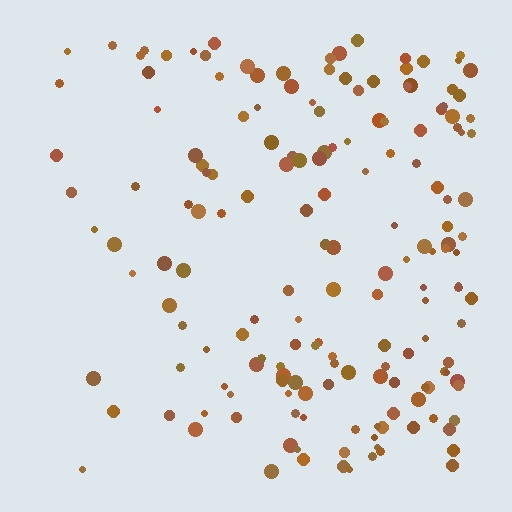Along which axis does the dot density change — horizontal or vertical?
Horizontal.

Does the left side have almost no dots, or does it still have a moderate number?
Still a moderate number, just noticeably fewer than the right.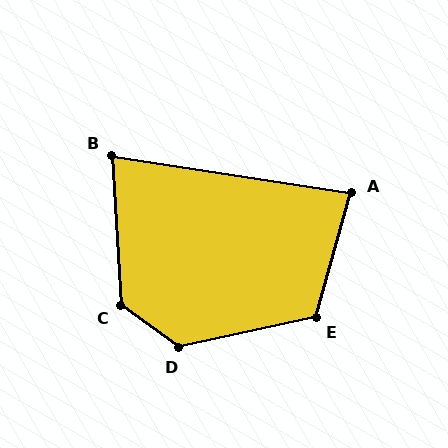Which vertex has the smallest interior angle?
B, at approximately 78 degrees.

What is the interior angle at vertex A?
Approximately 83 degrees (acute).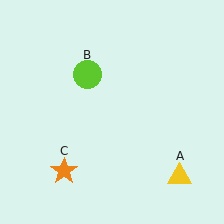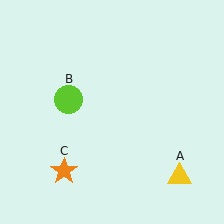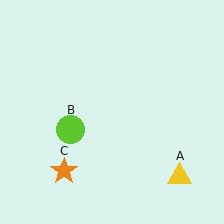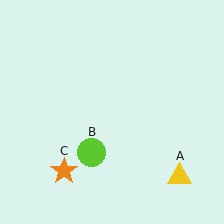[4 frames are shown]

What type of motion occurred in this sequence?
The lime circle (object B) rotated counterclockwise around the center of the scene.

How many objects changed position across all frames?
1 object changed position: lime circle (object B).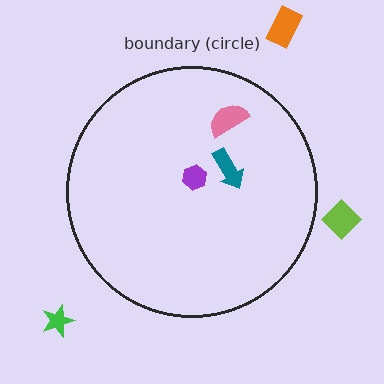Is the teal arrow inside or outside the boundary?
Inside.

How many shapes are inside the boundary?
3 inside, 3 outside.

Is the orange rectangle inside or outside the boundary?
Outside.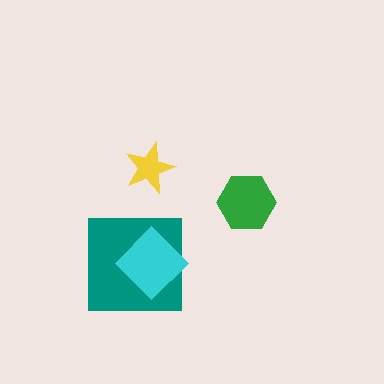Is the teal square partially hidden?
Yes, it is partially covered by another shape.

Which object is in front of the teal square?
The cyan diamond is in front of the teal square.